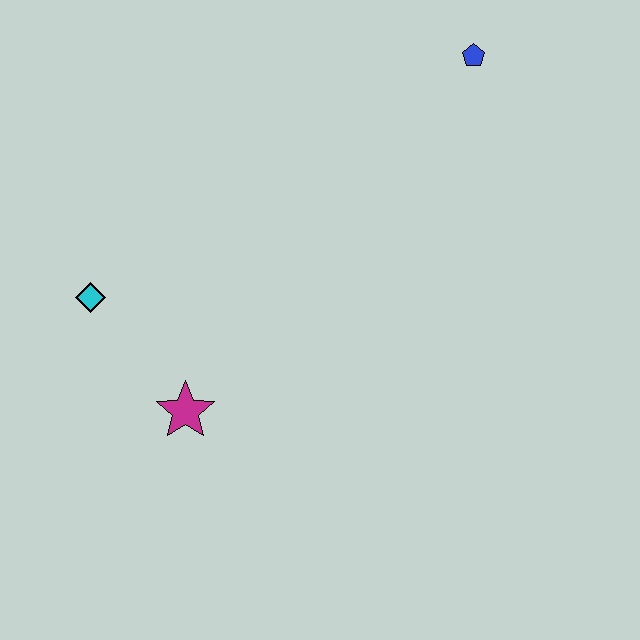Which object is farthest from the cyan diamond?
The blue pentagon is farthest from the cyan diamond.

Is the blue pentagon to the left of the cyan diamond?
No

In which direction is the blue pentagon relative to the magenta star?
The blue pentagon is above the magenta star.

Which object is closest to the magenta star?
The cyan diamond is closest to the magenta star.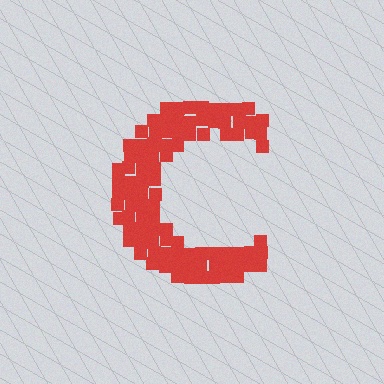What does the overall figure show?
The overall figure shows the letter C.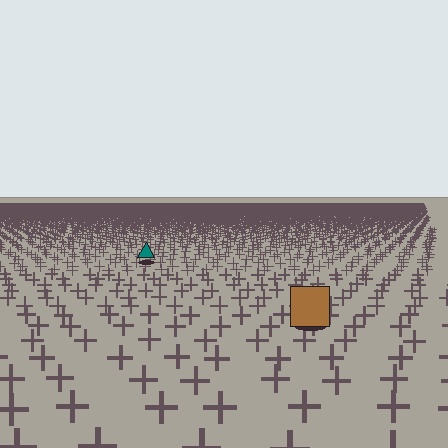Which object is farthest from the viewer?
The teal triangle is farthest from the viewer. It appears smaller and the ground texture around it is denser.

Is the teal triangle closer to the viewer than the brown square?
No. The brown square is closer — you can tell from the texture gradient: the ground texture is coarser near it.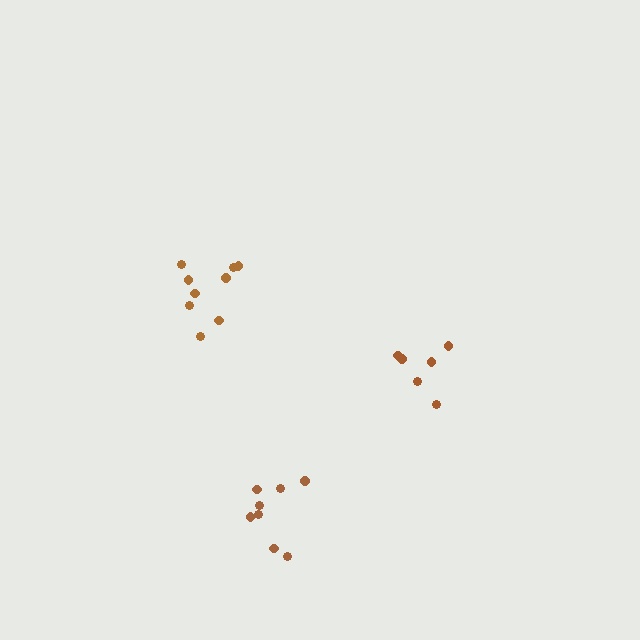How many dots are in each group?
Group 1: 9 dots, Group 2: 8 dots, Group 3: 6 dots (23 total).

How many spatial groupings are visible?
There are 3 spatial groupings.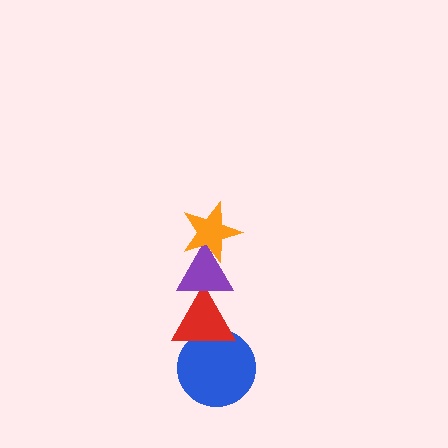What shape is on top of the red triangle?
The purple triangle is on top of the red triangle.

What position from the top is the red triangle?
The red triangle is 3rd from the top.